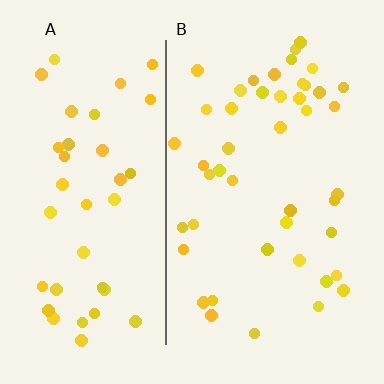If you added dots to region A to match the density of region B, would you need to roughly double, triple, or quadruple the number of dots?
Approximately double.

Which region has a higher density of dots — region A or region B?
B (the right).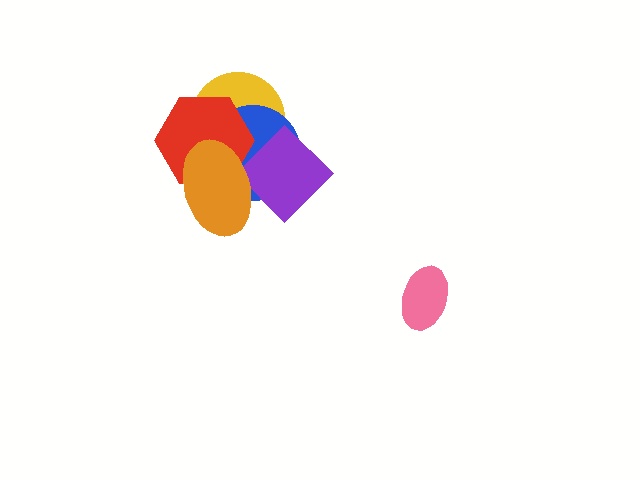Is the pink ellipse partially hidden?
No, no other shape covers it.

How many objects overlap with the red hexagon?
4 objects overlap with the red hexagon.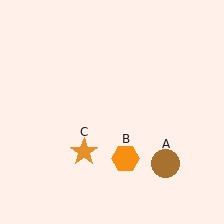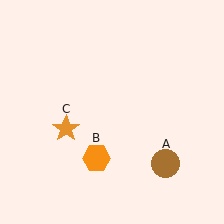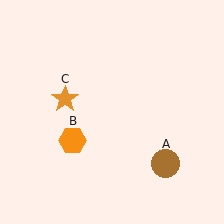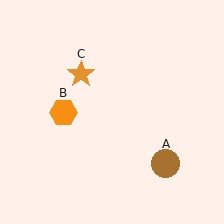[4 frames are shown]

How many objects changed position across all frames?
2 objects changed position: orange hexagon (object B), orange star (object C).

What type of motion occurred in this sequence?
The orange hexagon (object B), orange star (object C) rotated clockwise around the center of the scene.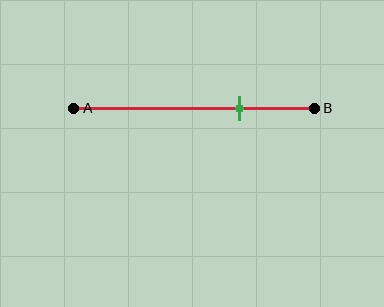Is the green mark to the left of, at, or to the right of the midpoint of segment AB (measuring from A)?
The green mark is to the right of the midpoint of segment AB.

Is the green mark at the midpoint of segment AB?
No, the mark is at about 70% from A, not at the 50% midpoint.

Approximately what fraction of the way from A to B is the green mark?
The green mark is approximately 70% of the way from A to B.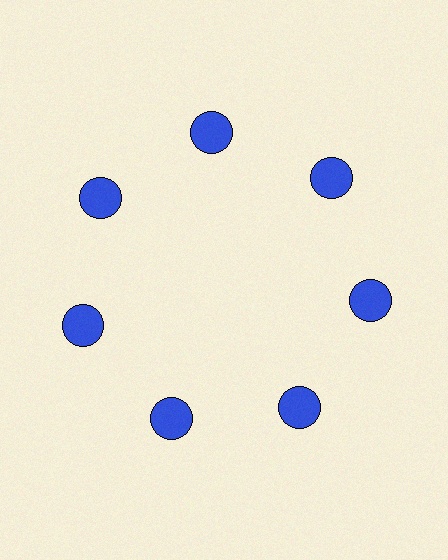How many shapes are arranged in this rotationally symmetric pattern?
There are 7 shapes, arranged in 7 groups of 1.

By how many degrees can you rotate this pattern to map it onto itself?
The pattern maps onto itself every 51 degrees of rotation.